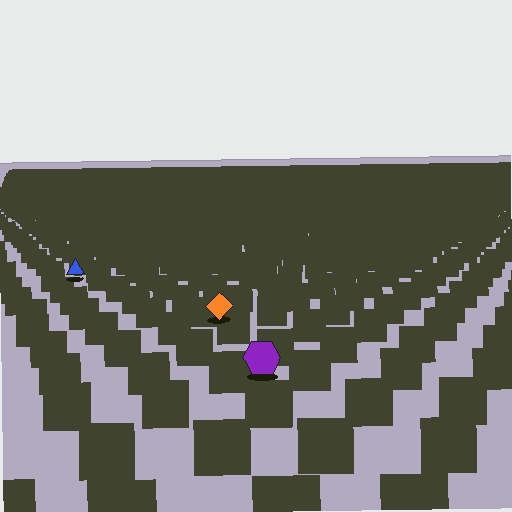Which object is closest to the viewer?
The purple hexagon is closest. The texture marks near it are larger and more spread out.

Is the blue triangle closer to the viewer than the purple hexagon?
No. The purple hexagon is closer — you can tell from the texture gradient: the ground texture is coarser near it.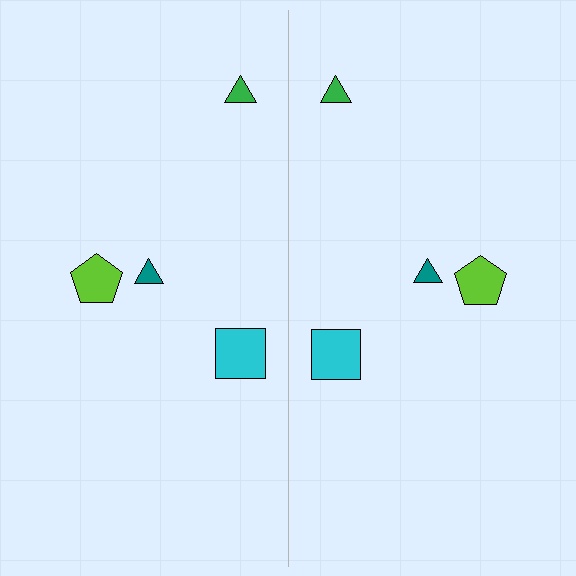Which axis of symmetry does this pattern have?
The pattern has a vertical axis of symmetry running through the center of the image.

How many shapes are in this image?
There are 8 shapes in this image.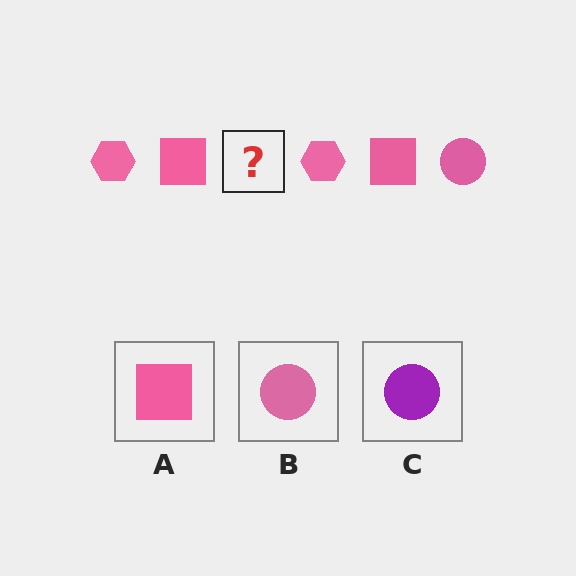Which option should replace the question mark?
Option B.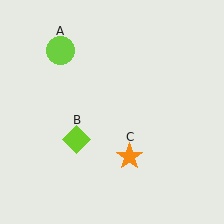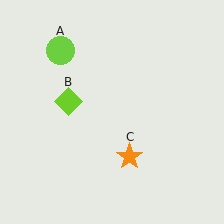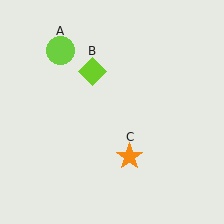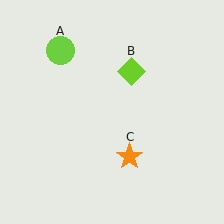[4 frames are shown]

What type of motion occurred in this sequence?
The lime diamond (object B) rotated clockwise around the center of the scene.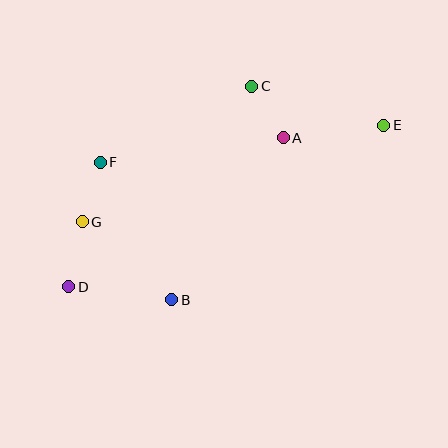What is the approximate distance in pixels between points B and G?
The distance between B and G is approximately 118 pixels.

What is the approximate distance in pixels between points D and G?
The distance between D and G is approximately 66 pixels.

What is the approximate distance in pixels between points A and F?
The distance between A and F is approximately 185 pixels.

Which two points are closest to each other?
Points A and C are closest to each other.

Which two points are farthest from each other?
Points D and E are farthest from each other.